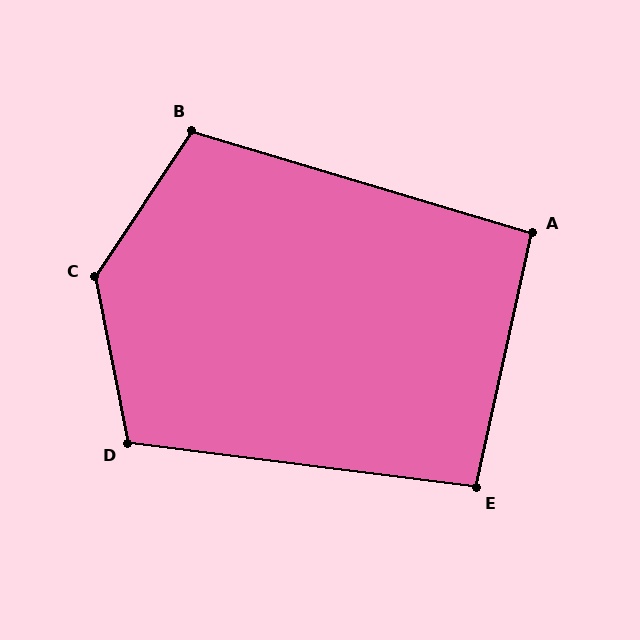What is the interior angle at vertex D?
Approximately 108 degrees (obtuse).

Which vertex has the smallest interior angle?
A, at approximately 94 degrees.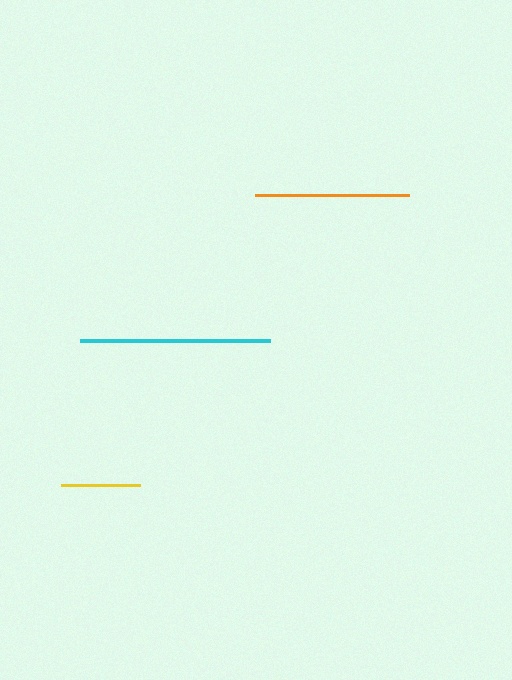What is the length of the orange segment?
The orange segment is approximately 154 pixels long.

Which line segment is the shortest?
The yellow line is the shortest at approximately 79 pixels.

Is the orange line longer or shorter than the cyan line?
The cyan line is longer than the orange line.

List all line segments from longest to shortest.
From longest to shortest: cyan, orange, yellow.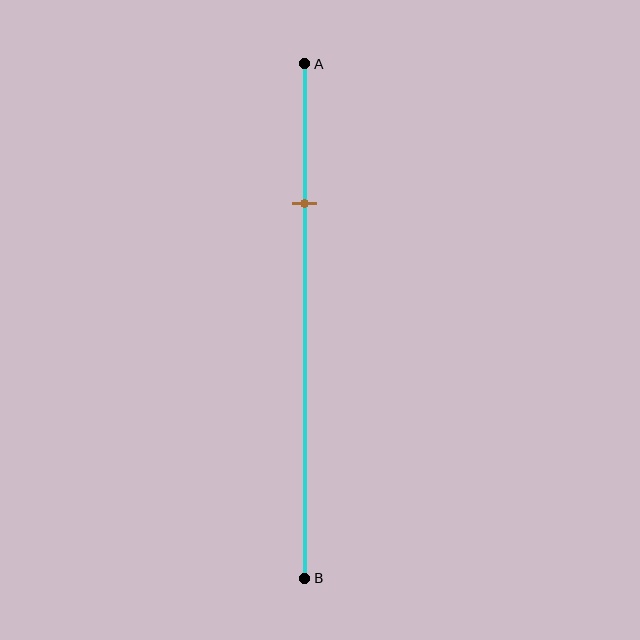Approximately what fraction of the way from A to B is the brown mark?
The brown mark is approximately 25% of the way from A to B.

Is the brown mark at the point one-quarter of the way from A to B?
Yes, the mark is approximately at the one-quarter point.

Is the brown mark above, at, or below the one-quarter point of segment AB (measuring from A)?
The brown mark is approximately at the one-quarter point of segment AB.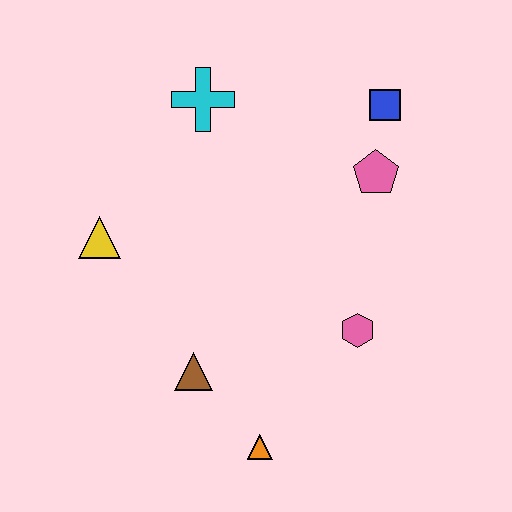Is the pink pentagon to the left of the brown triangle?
No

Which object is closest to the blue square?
The pink pentagon is closest to the blue square.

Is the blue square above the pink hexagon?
Yes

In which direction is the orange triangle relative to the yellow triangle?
The orange triangle is below the yellow triangle.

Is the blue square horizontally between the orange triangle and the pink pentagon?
No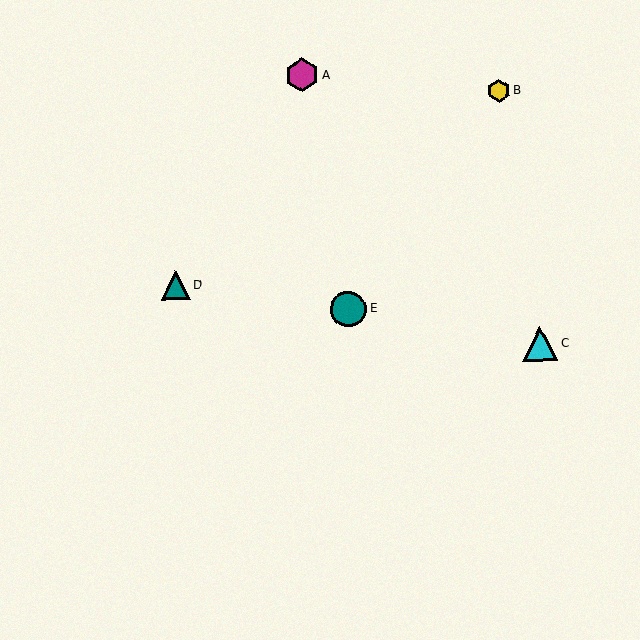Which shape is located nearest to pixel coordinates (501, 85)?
The yellow hexagon (labeled B) at (499, 91) is nearest to that location.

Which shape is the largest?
The teal circle (labeled E) is the largest.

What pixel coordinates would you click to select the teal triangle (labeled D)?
Click at (176, 285) to select the teal triangle D.